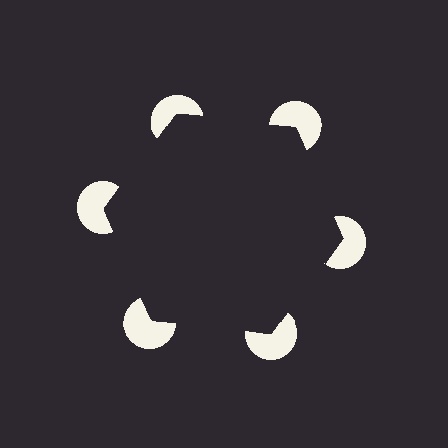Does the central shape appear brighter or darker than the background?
It typically appears slightly darker than the background, even though no actual brightness change is drawn.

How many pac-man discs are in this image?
There are 6 — one at each vertex of the illusory hexagon.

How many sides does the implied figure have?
6 sides.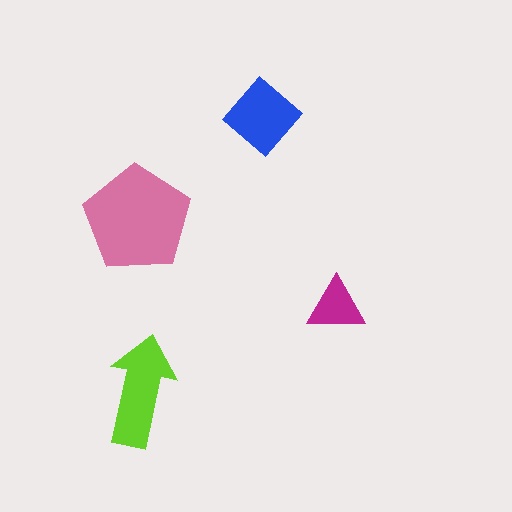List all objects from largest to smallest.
The pink pentagon, the lime arrow, the blue diamond, the magenta triangle.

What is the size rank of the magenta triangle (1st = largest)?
4th.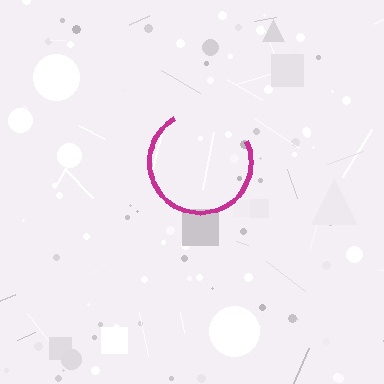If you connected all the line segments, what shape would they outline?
They would outline a circle.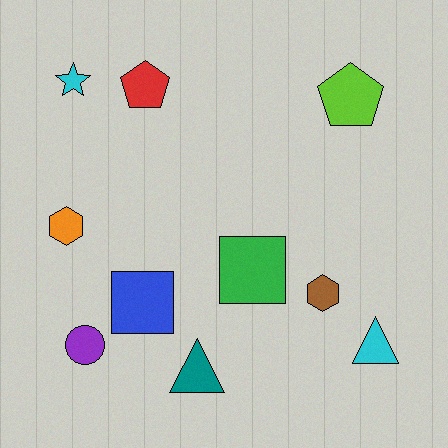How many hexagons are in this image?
There are 2 hexagons.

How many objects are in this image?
There are 10 objects.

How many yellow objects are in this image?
There are no yellow objects.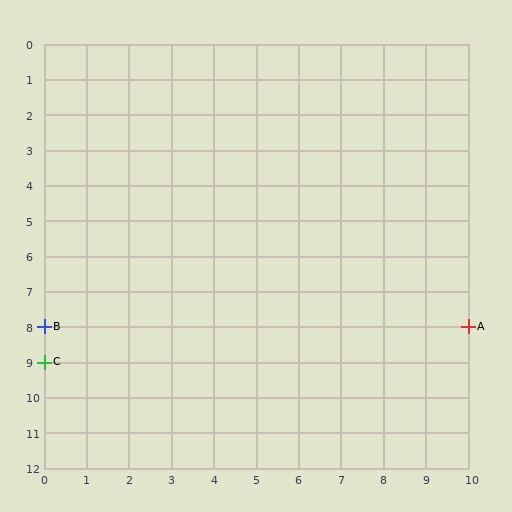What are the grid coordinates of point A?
Point A is at grid coordinates (10, 8).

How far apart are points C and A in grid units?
Points C and A are 10 columns and 1 row apart (about 10.0 grid units diagonally).